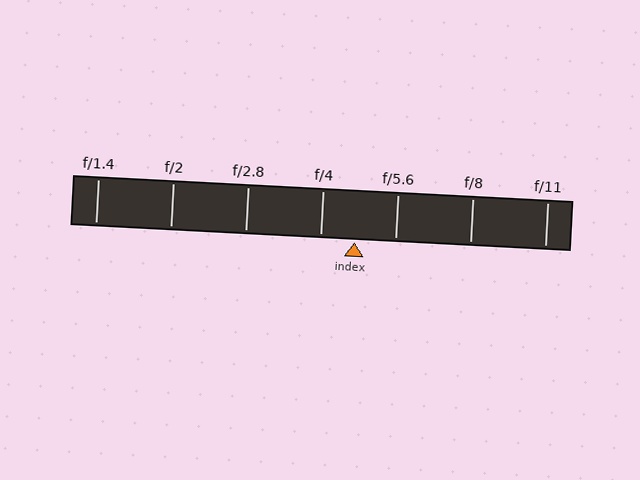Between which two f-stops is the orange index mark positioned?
The index mark is between f/4 and f/5.6.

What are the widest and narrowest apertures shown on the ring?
The widest aperture shown is f/1.4 and the narrowest is f/11.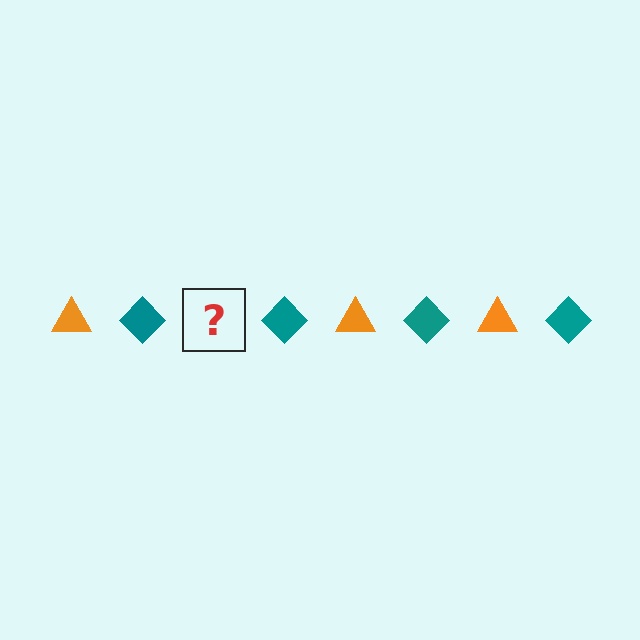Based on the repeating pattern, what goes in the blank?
The blank should be an orange triangle.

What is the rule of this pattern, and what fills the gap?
The rule is that the pattern alternates between orange triangle and teal diamond. The gap should be filled with an orange triangle.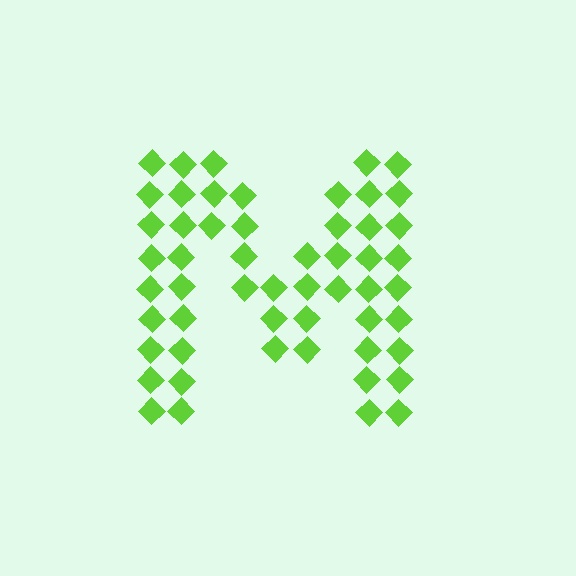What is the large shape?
The large shape is the letter M.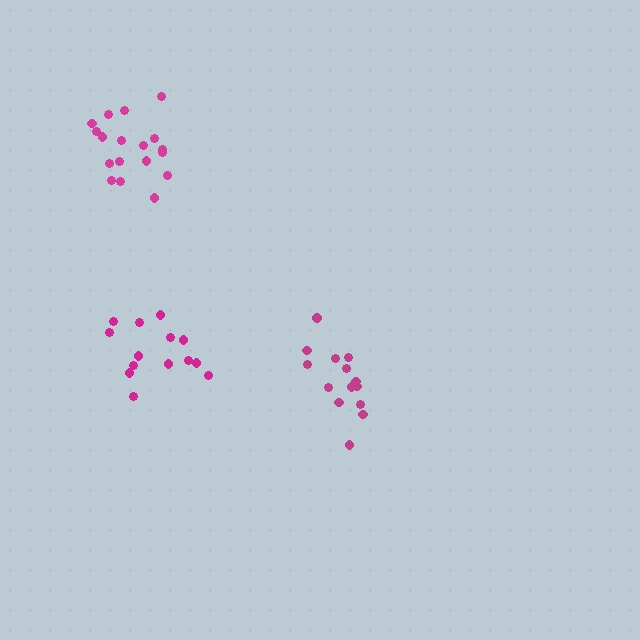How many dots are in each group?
Group 1: 14 dots, Group 2: 14 dots, Group 3: 18 dots (46 total).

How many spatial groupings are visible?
There are 3 spatial groupings.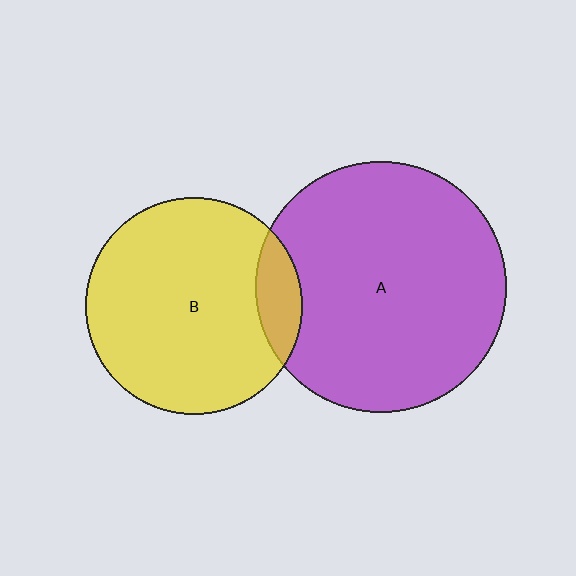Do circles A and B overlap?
Yes.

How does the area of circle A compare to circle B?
Approximately 1.3 times.